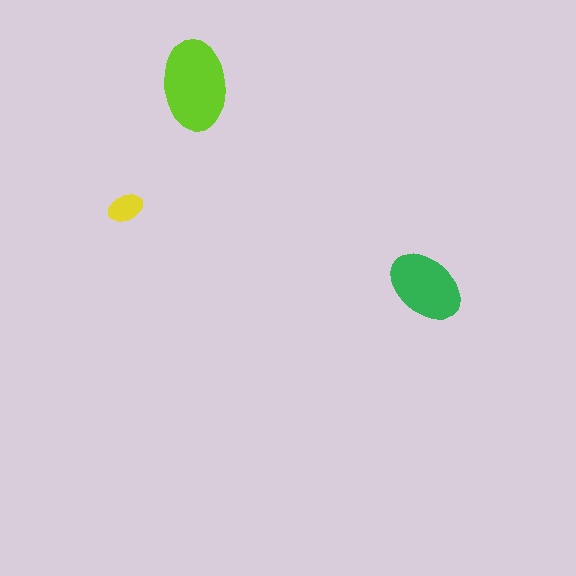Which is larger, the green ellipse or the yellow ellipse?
The green one.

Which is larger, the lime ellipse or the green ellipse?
The lime one.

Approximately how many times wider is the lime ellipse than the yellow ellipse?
About 2.5 times wider.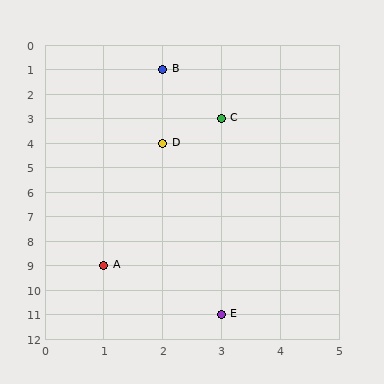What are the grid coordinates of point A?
Point A is at grid coordinates (1, 9).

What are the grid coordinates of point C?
Point C is at grid coordinates (3, 3).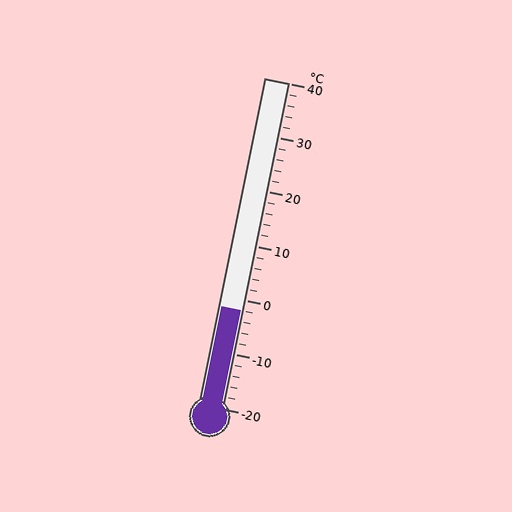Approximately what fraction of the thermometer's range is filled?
The thermometer is filled to approximately 30% of its range.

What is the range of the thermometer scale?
The thermometer scale ranges from -20°C to 40°C.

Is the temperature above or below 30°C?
The temperature is below 30°C.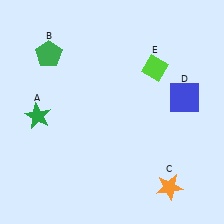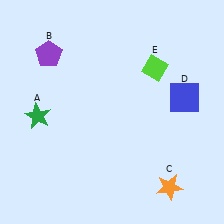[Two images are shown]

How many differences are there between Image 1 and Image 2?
There is 1 difference between the two images.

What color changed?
The pentagon (B) changed from green in Image 1 to purple in Image 2.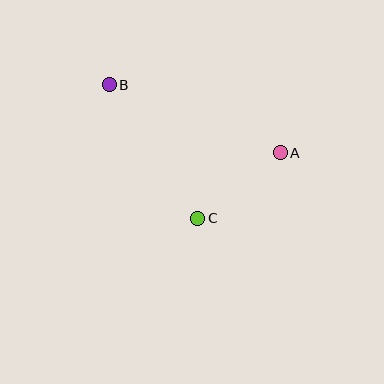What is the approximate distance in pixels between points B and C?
The distance between B and C is approximately 160 pixels.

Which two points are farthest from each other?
Points A and B are farthest from each other.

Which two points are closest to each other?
Points A and C are closest to each other.